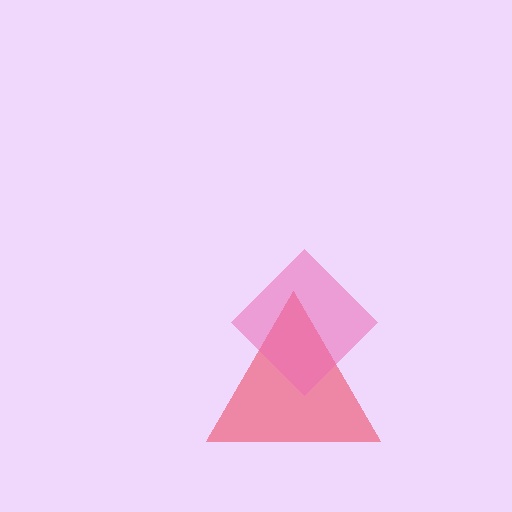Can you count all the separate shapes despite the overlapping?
Yes, there are 2 separate shapes.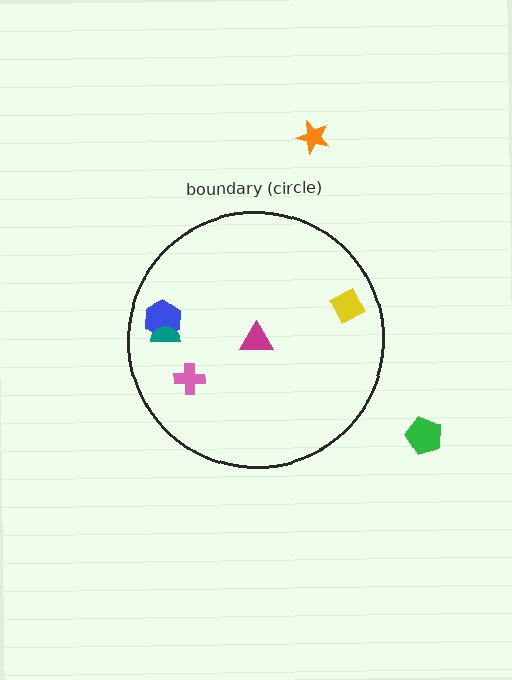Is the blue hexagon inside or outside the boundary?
Inside.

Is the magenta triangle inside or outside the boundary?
Inside.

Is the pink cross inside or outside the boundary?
Inside.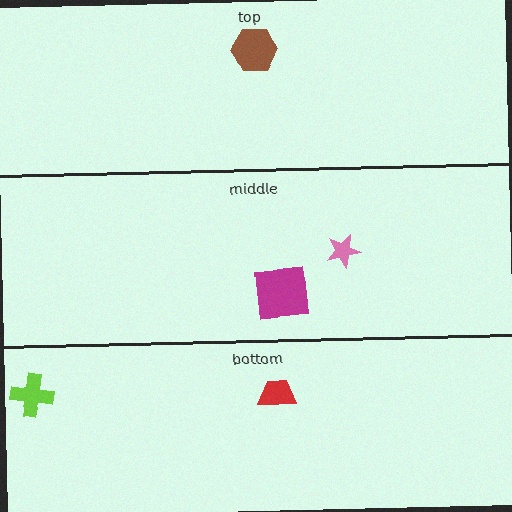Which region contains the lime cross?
The bottom region.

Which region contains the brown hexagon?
The top region.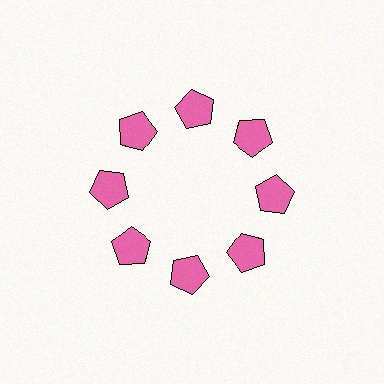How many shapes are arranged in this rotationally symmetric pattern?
There are 8 shapes, arranged in 8 groups of 1.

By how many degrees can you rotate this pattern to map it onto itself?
The pattern maps onto itself every 45 degrees of rotation.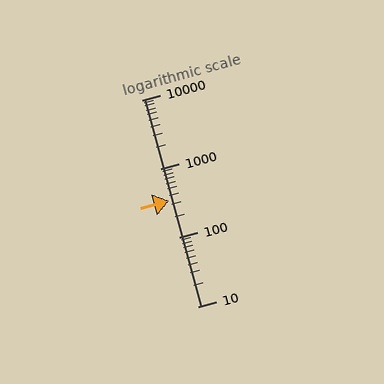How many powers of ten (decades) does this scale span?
The scale spans 3 decades, from 10 to 10000.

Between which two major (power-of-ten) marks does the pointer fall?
The pointer is between 100 and 1000.